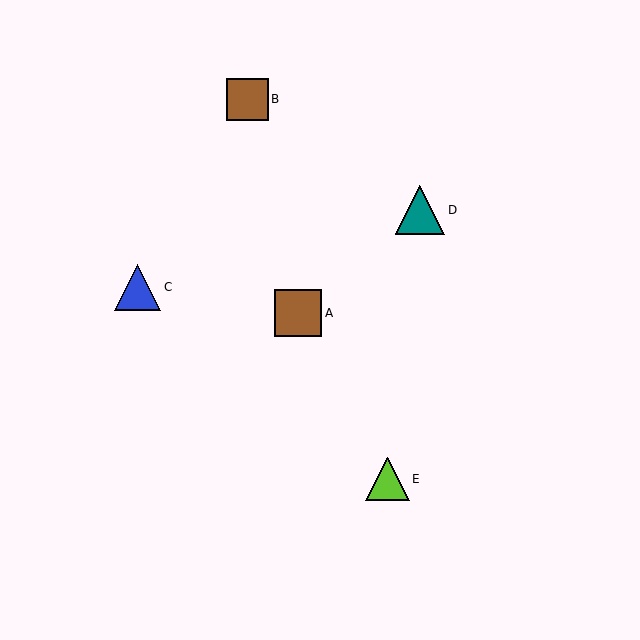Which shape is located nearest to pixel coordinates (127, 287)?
The blue triangle (labeled C) at (138, 287) is nearest to that location.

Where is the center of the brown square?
The center of the brown square is at (298, 313).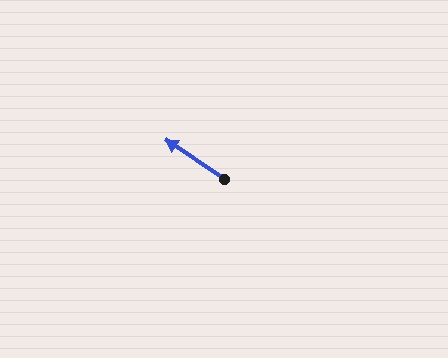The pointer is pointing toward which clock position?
Roughly 10 o'clock.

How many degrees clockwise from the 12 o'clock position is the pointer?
Approximately 304 degrees.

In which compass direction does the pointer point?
Northwest.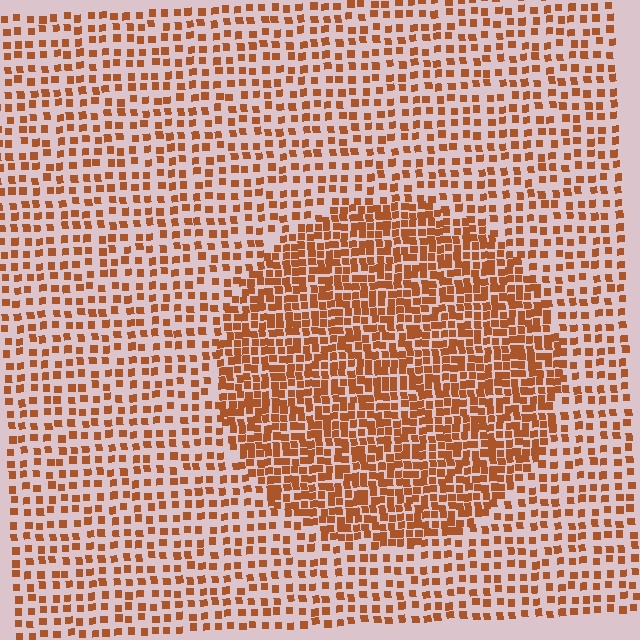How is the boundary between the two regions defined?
The boundary is defined by a change in element density (approximately 2.1x ratio). All elements are the same color, size, and shape.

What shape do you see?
I see a circle.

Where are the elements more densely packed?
The elements are more densely packed inside the circle boundary.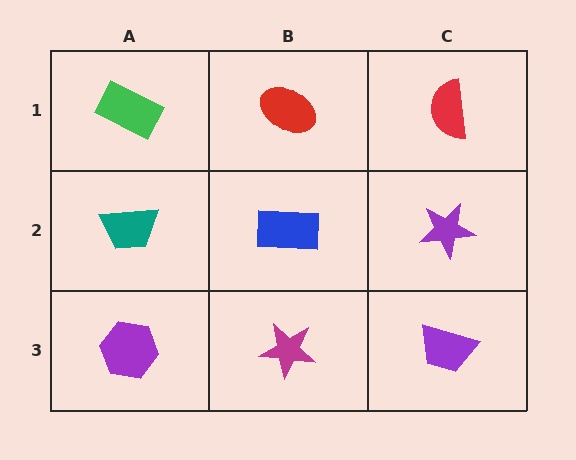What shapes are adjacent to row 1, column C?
A purple star (row 2, column C), a red ellipse (row 1, column B).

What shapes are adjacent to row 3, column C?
A purple star (row 2, column C), a magenta star (row 3, column B).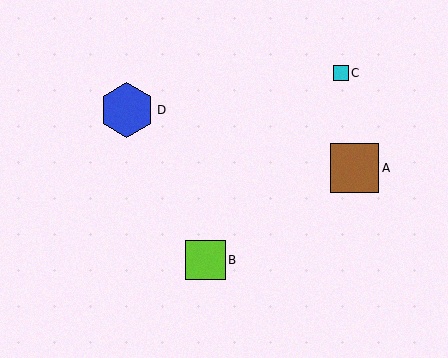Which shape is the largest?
The blue hexagon (labeled D) is the largest.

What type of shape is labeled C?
Shape C is a cyan square.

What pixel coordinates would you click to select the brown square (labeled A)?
Click at (355, 168) to select the brown square A.